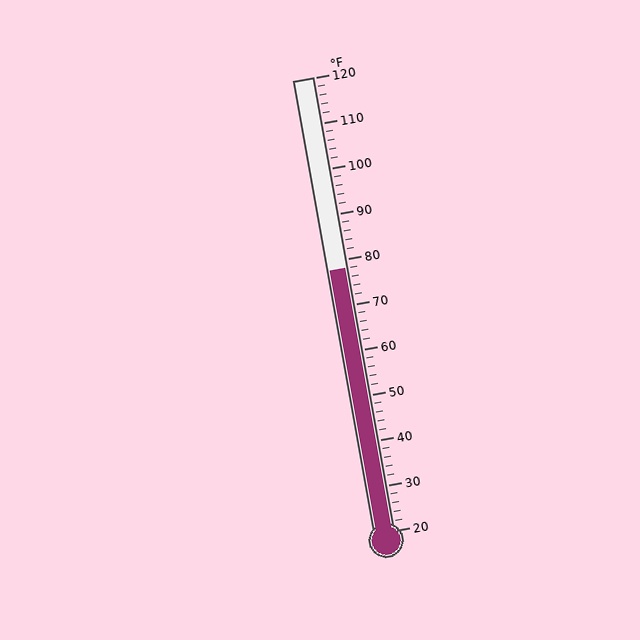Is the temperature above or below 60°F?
The temperature is above 60°F.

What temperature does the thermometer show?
The thermometer shows approximately 78°F.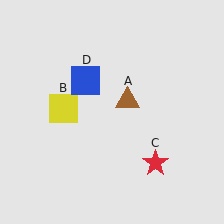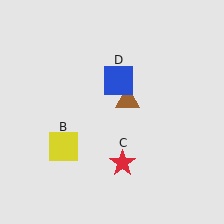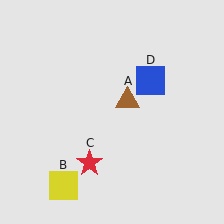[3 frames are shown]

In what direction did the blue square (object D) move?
The blue square (object D) moved right.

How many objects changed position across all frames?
3 objects changed position: yellow square (object B), red star (object C), blue square (object D).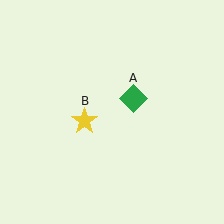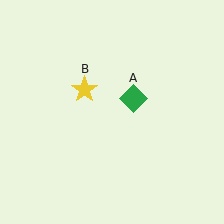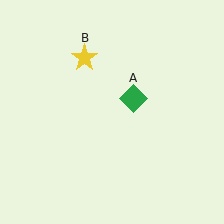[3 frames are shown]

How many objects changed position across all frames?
1 object changed position: yellow star (object B).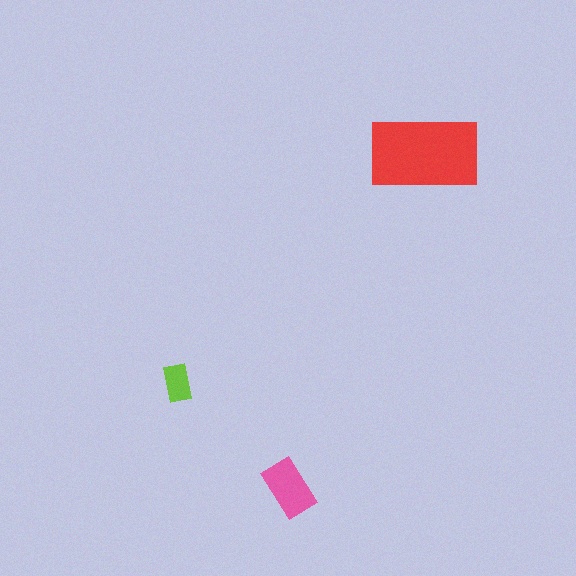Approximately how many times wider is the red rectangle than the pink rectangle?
About 2 times wider.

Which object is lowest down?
The pink rectangle is bottommost.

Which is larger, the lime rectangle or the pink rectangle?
The pink one.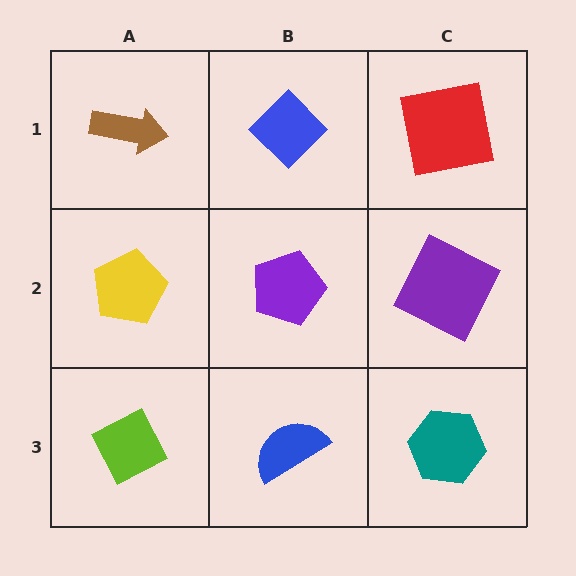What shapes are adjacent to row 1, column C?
A purple square (row 2, column C), a blue diamond (row 1, column B).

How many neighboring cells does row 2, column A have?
3.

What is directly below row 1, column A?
A yellow pentagon.